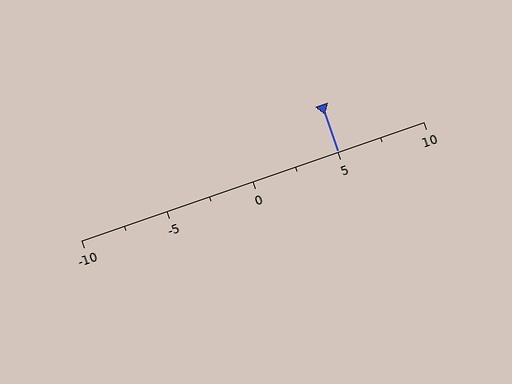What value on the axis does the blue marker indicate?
The marker indicates approximately 5.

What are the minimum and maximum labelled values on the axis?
The axis runs from -10 to 10.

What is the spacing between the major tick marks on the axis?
The major ticks are spaced 5 apart.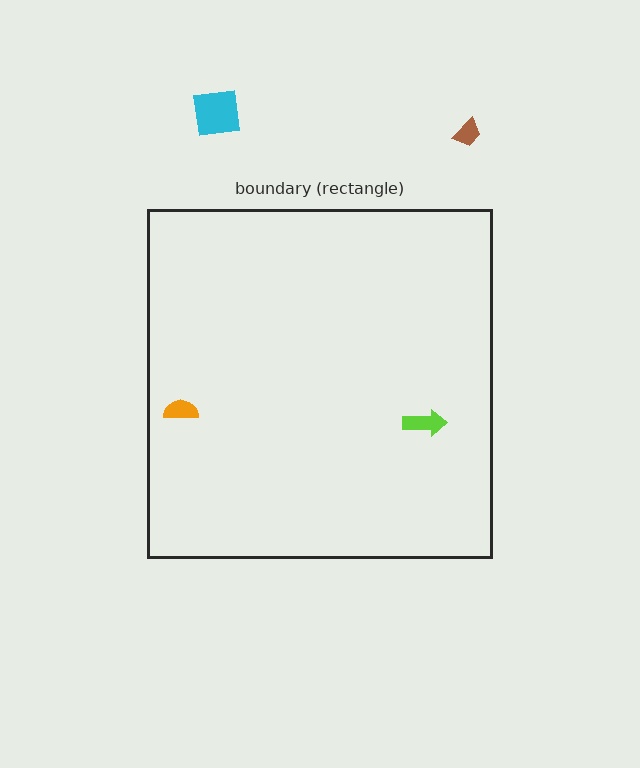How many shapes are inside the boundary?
2 inside, 2 outside.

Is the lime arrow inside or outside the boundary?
Inside.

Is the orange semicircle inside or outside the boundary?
Inside.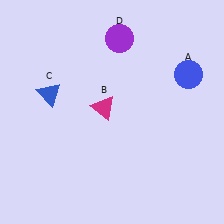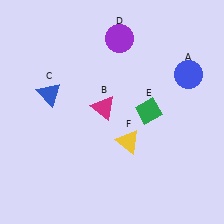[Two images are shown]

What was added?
A green diamond (E), a yellow triangle (F) were added in Image 2.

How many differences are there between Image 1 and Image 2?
There are 2 differences between the two images.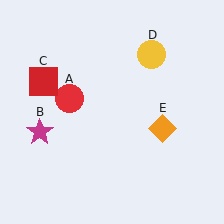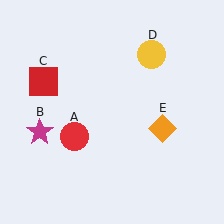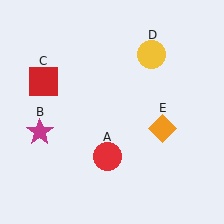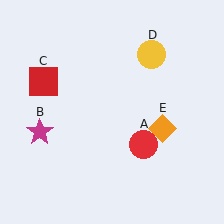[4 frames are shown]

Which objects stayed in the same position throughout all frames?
Magenta star (object B) and red square (object C) and yellow circle (object D) and orange diamond (object E) remained stationary.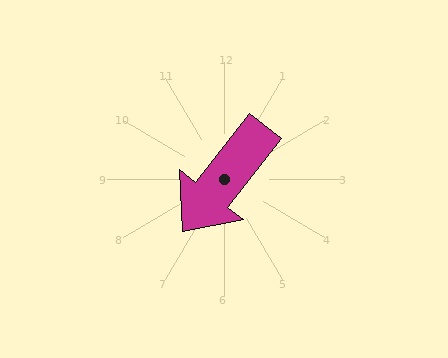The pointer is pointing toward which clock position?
Roughly 7 o'clock.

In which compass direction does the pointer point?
Southwest.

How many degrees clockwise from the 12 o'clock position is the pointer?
Approximately 218 degrees.